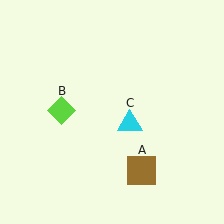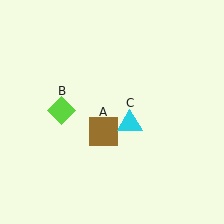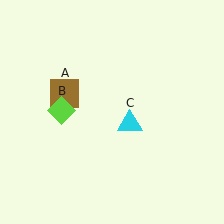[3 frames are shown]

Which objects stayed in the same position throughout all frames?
Lime diamond (object B) and cyan triangle (object C) remained stationary.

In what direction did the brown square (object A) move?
The brown square (object A) moved up and to the left.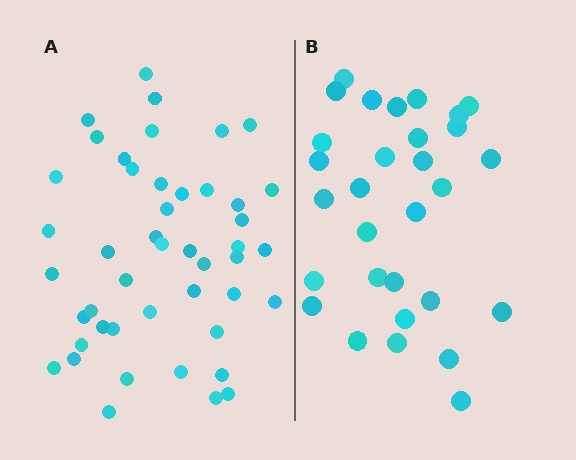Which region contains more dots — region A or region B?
Region A (the left region) has more dots.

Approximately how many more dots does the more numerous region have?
Region A has approximately 15 more dots than region B.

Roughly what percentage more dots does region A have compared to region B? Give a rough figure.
About 55% more.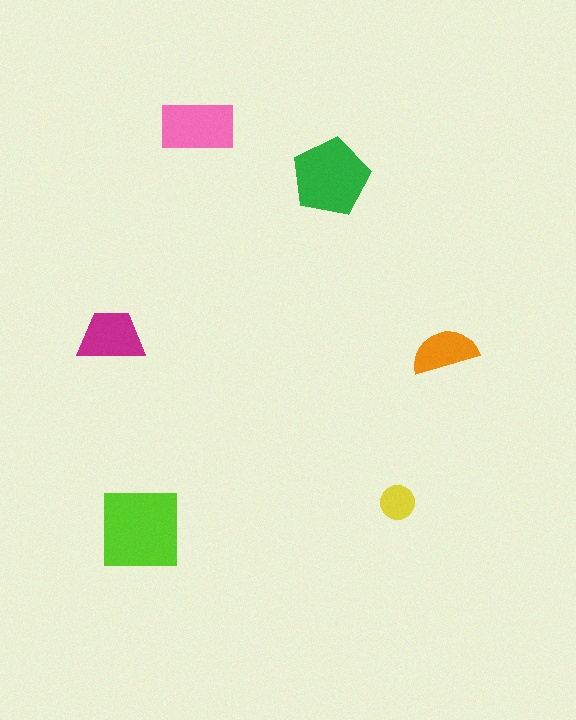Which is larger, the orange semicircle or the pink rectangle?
The pink rectangle.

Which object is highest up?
The pink rectangle is topmost.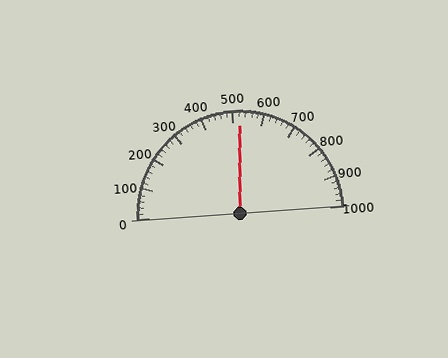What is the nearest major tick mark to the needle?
The nearest major tick mark is 500.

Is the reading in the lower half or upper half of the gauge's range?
The reading is in the upper half of the range (0 to 1000).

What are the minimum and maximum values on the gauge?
The gauge ranges from 0 to 1000.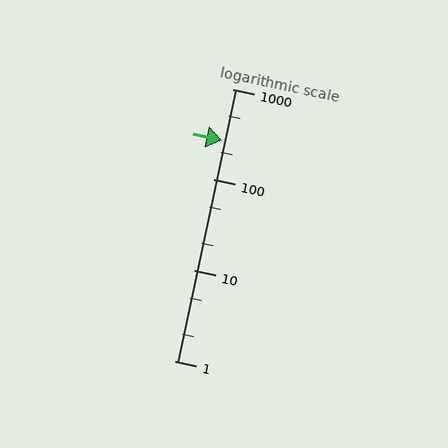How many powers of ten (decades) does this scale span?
The scale spans 3 decades, from 1 to 1000.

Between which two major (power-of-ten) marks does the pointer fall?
The pointer is between 100 and 1000.